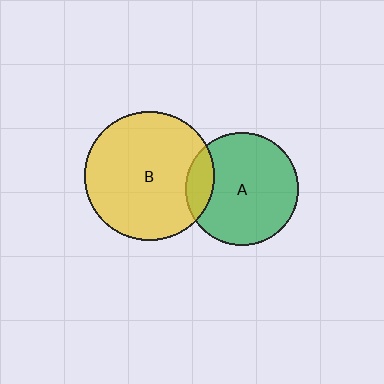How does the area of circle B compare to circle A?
Approximately 1.3 times.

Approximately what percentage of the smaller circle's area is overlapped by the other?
Approximately 15%.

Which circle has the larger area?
Circle B (yellow).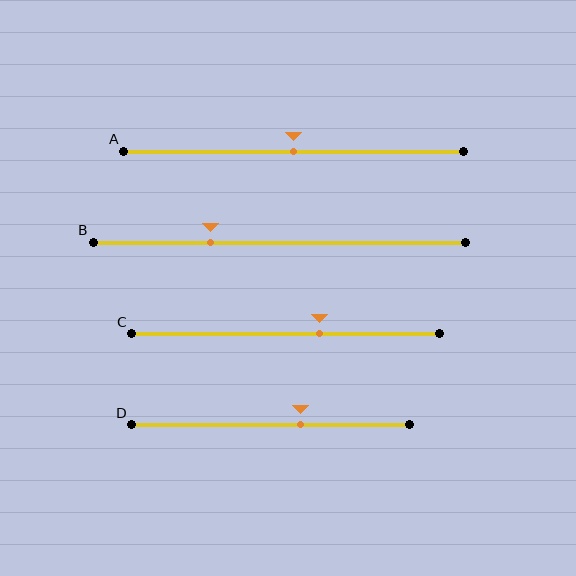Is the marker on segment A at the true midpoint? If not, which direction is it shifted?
Yes, the marker on segment A is at the true midpoint.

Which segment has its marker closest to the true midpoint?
Segment A has its marker closest to the true midpoint.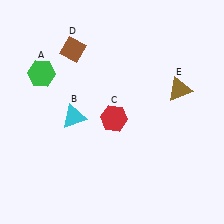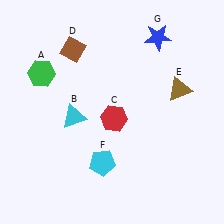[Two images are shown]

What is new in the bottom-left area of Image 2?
A cyan pentagon (F) was added in the bottom-left area of Image 2.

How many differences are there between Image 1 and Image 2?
There are 2 differences between the two images.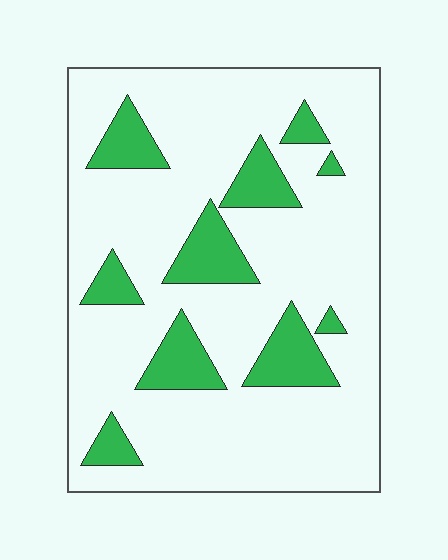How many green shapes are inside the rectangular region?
10.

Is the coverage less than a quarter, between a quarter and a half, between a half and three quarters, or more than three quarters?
Less than a quarter.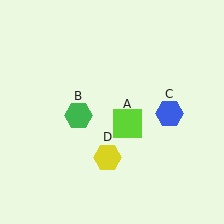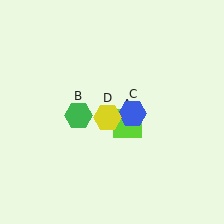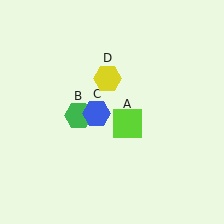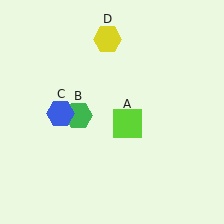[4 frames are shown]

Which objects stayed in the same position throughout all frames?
Lime square (object A) and green hexagon (object B) remained stationary.